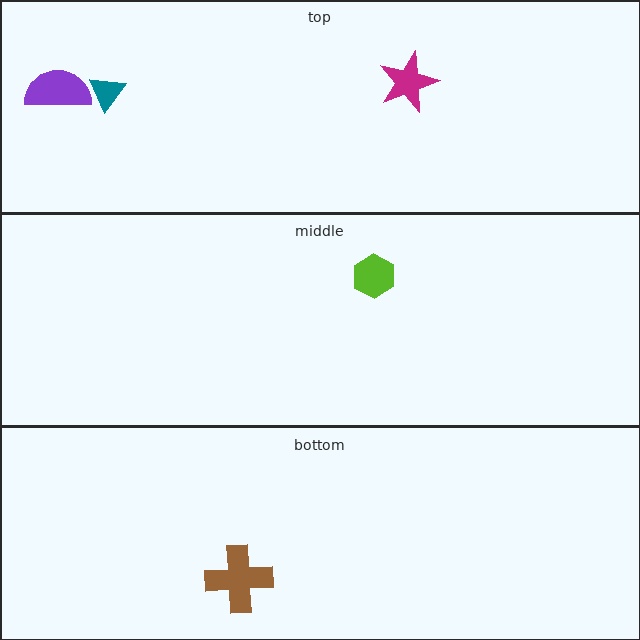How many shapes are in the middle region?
1.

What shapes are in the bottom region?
The brown cross.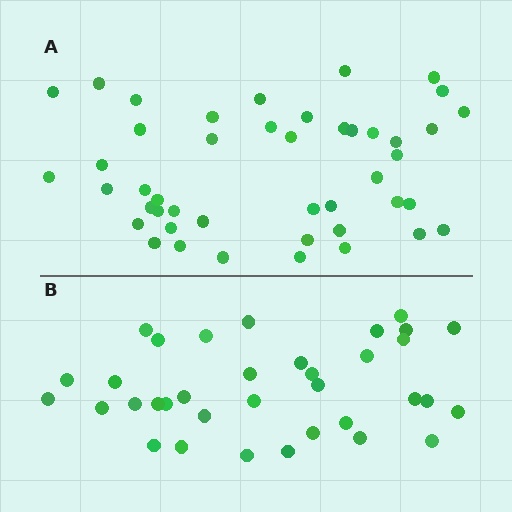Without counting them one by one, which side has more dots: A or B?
Region A (the top region) has more dots.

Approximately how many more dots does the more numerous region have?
Region A has roughly 10 or so more dots than region B.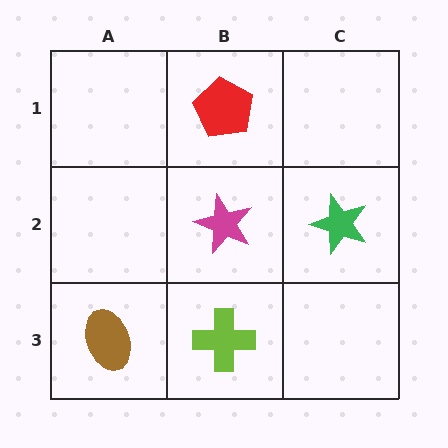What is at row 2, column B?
A magenta star.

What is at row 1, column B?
A red pentagon.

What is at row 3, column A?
A brown ellipse.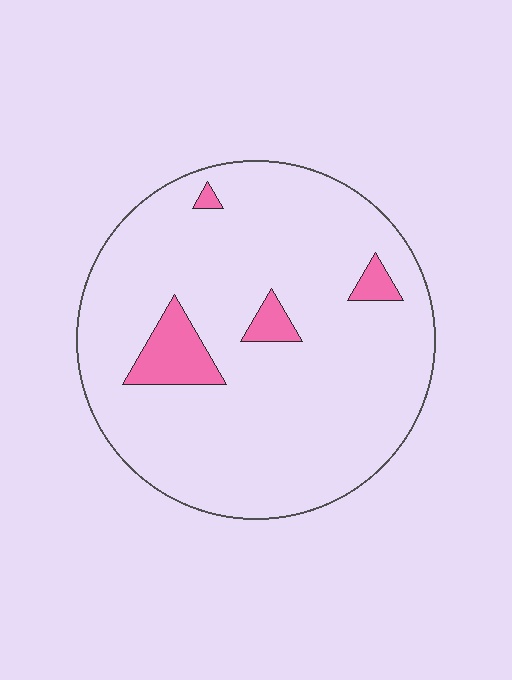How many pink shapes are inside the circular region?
4.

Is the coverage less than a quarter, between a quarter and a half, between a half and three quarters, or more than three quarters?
Less than a quarter.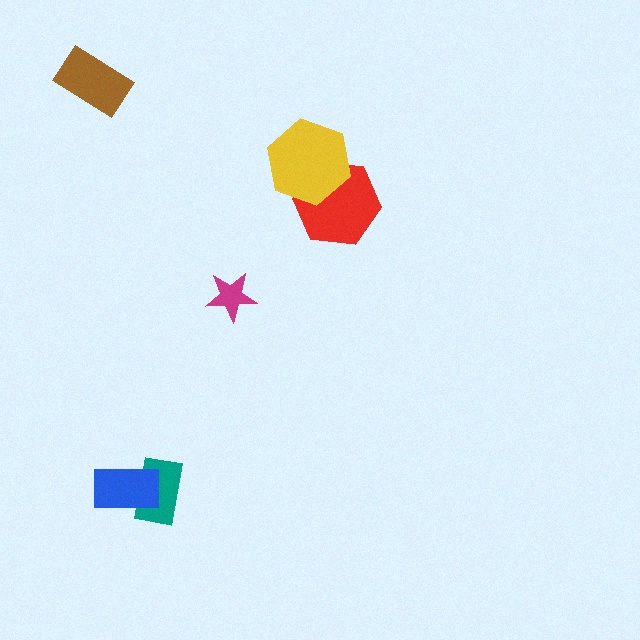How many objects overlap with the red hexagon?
1 object overlaps with the red hexagon.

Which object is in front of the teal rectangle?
The blue rectangle is in front of the teal rectangle.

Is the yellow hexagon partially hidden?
No, no other shape covers it.